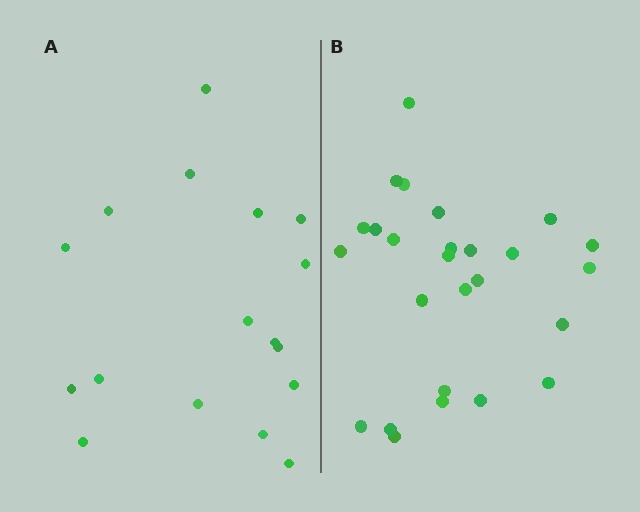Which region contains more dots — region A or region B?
Region B (the right region) has more dots.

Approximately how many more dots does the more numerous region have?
Region B has roughly 8 or so more dots than region A.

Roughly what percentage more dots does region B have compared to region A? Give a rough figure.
About 55% more.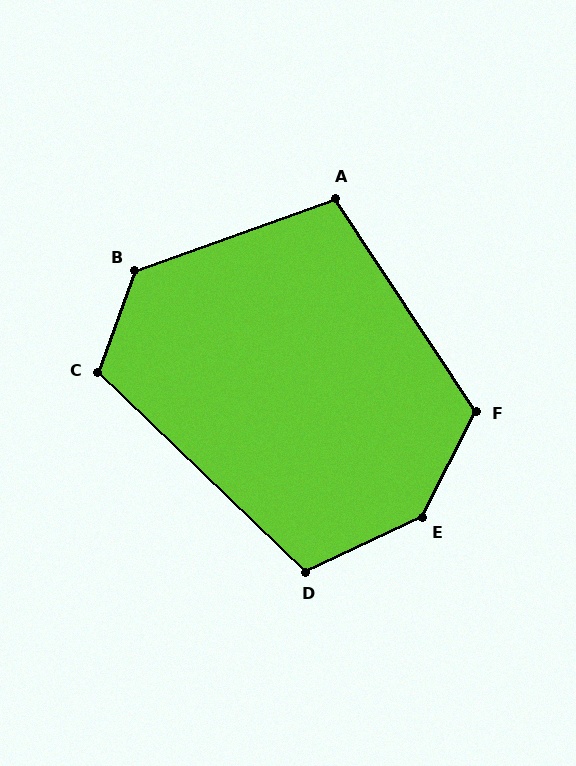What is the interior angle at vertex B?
Approximately 129 degrees (obtuse).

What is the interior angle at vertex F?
Approximately 120 degrees (obtuse).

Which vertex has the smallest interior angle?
A, at approximately 104 degrees.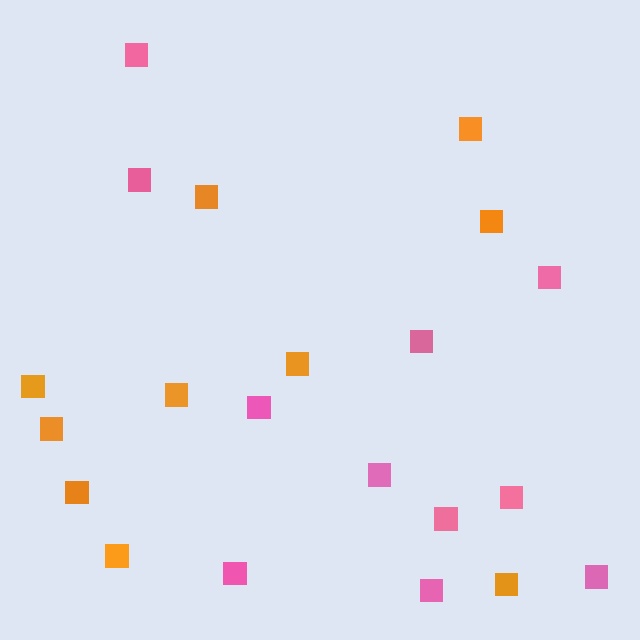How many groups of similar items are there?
There are 2 groups: one group of pink squares (11) and one group of orange squares (10).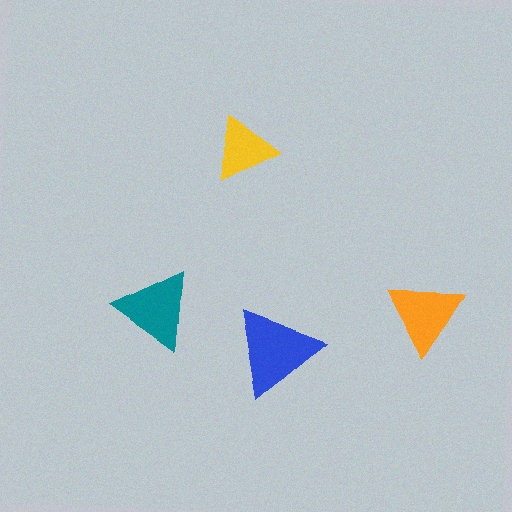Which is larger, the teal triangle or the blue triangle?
The blue one.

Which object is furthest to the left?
The teal triangle is leftmost.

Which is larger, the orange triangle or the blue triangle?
The blue one.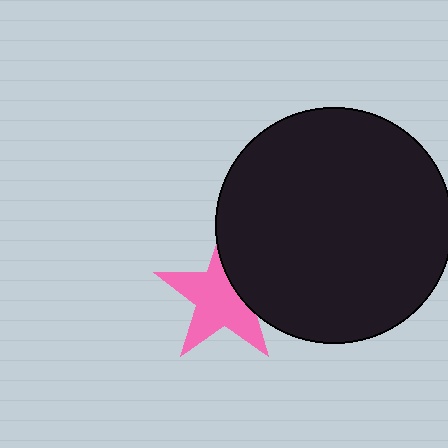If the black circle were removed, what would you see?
You would see the complete pink star.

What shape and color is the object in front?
The object in front is a black circle.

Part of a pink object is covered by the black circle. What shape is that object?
It is a star.